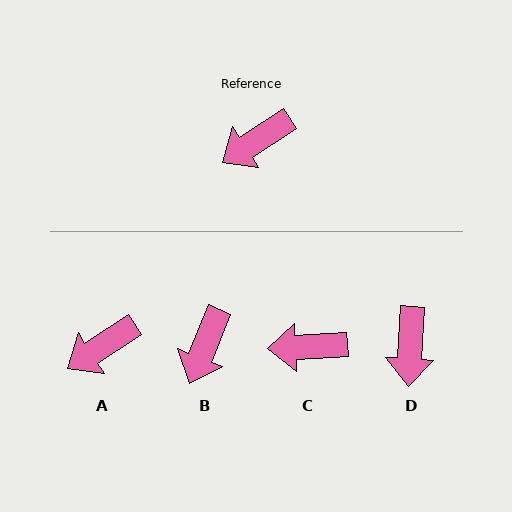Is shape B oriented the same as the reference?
No, it is off by about 35 degrees.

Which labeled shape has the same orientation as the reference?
A.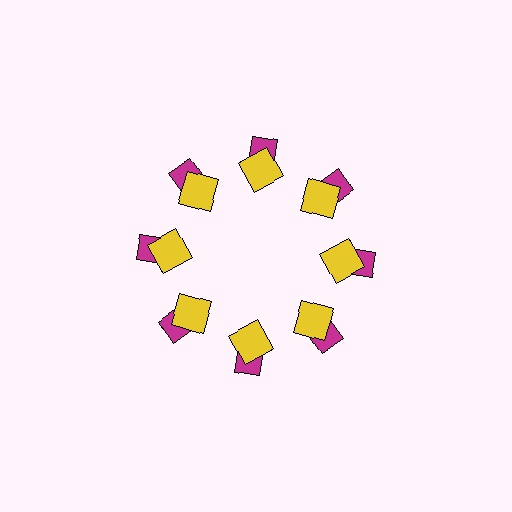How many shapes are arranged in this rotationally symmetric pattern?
There are 16 shapes, arranged in 8 groups of 2.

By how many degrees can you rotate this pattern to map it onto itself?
The pattern maps onto itself every 45 degrees of rotation.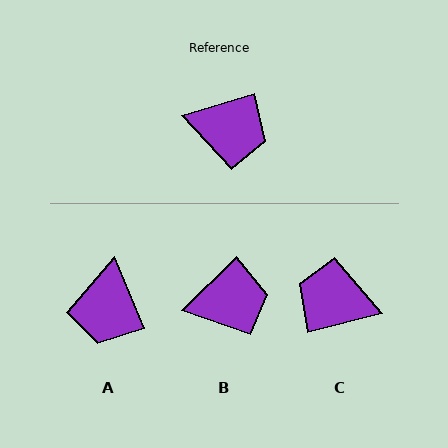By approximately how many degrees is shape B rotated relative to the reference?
Approximately 28 degrees counter-clockwise.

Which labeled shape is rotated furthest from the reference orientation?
C, about 177 degrees away.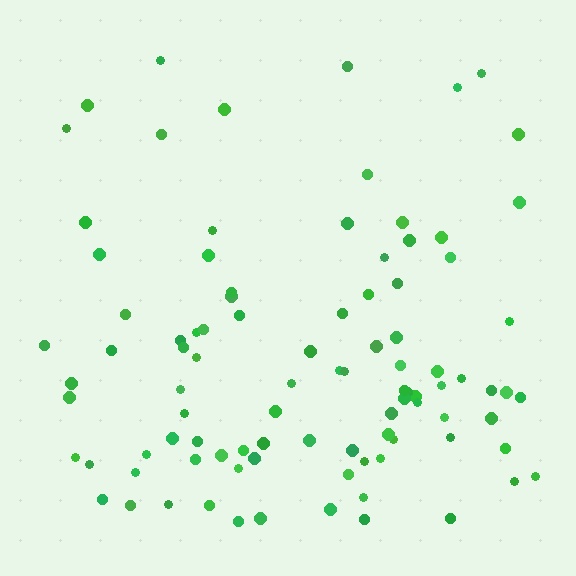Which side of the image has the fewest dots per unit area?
The top.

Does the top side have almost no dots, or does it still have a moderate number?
Still a moderate number, just noticeably fewer than the bottom.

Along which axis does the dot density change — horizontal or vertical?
Vertical.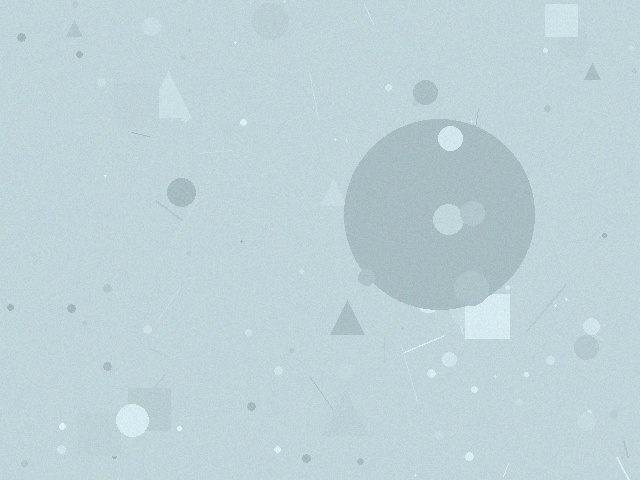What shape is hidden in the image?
A circle is hidden in the image.